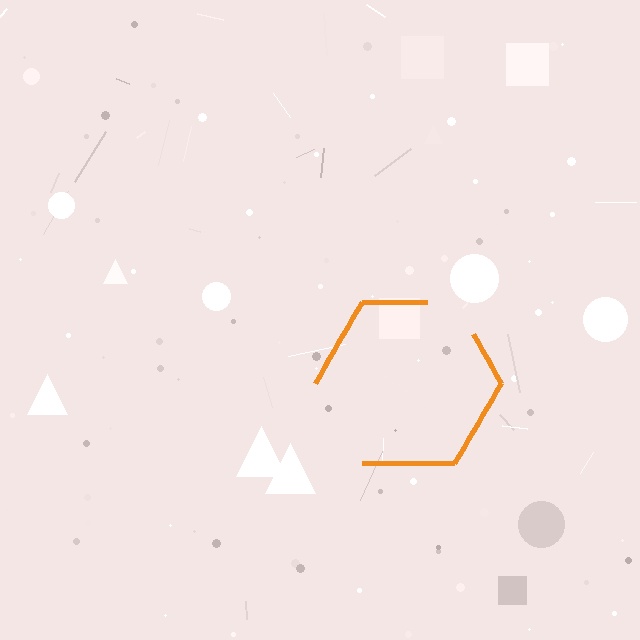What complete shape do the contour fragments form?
The contour fragments form a hexagon.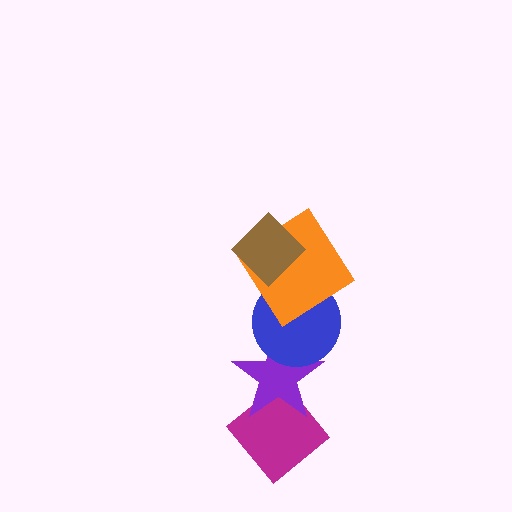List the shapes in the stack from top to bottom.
From top to bottom: the brown diamond, the orange diamond, the blue circle, the purple star, the magenta diamond.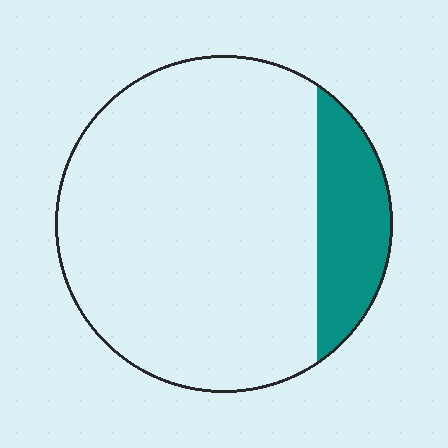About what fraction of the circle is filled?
About one sixth (1/6).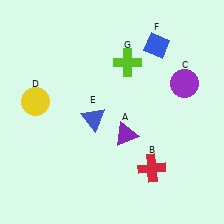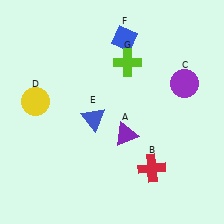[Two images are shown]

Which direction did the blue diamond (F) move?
The blue diamond (F) moved left.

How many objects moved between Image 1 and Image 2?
1 object moved between the two images.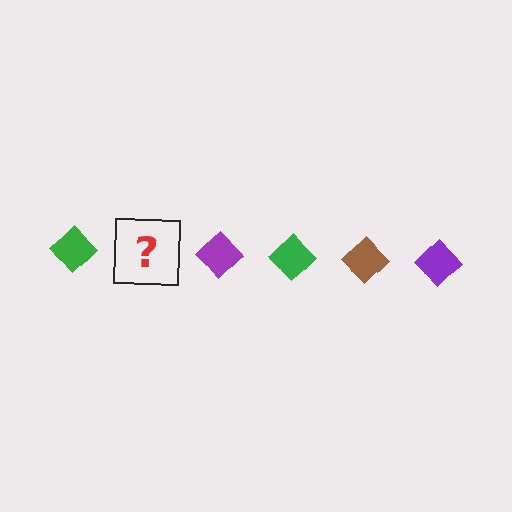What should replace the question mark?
The question mark should be replaced with a brown diamond.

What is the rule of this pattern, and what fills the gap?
The rule is that the pattern cycles through green, brown, purple diamonds. The gap should be filled with a brown diamond.